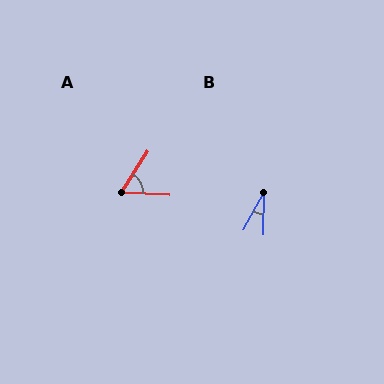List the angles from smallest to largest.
B (27°), A (60°).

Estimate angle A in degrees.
Approximately 60 degrees.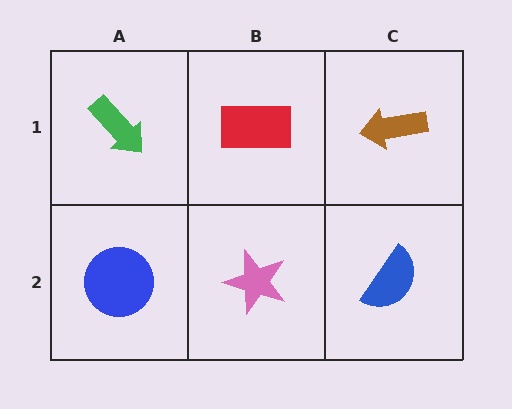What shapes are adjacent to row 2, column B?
A red rectangle (row 1, column B), a blue circle (row 2, column A), a blue semicircle (row 2, column C).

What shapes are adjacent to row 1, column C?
A blue semicircle (row 2, column C), a red rectangle (row 1, column B).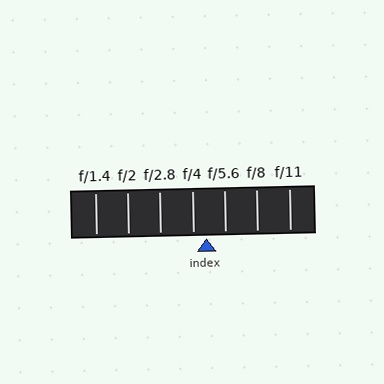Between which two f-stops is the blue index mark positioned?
The index mark is between f/4 and f/5.6.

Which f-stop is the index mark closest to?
The index mark is closest to f/4.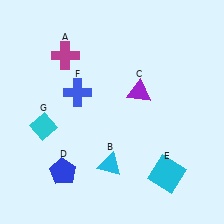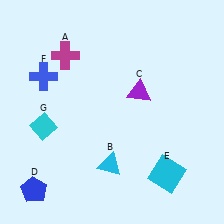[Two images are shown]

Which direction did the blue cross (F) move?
The blue cross (F) moved left.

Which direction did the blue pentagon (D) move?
The blue pentagon (D) moved left.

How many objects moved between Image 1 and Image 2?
2 objects moved between the two images.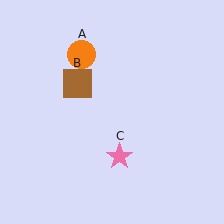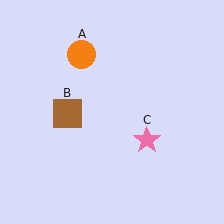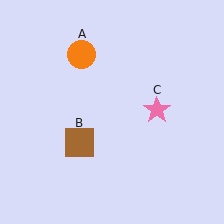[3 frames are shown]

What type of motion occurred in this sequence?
The brown square (object B), pink star (object C) rotated counterclockwise around the center of the scene.